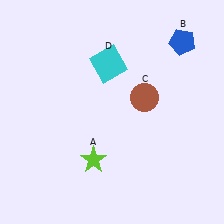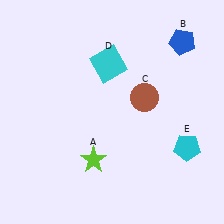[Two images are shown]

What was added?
A cyan pentagon (E) was added in Image 2.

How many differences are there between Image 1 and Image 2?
There is 1 difference between the two images.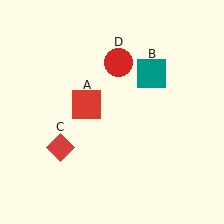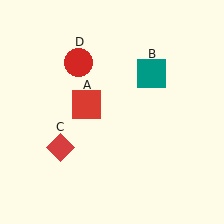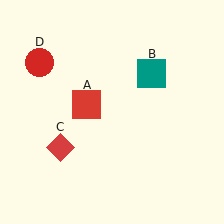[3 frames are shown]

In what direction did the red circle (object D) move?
The red circle (object D) moved left.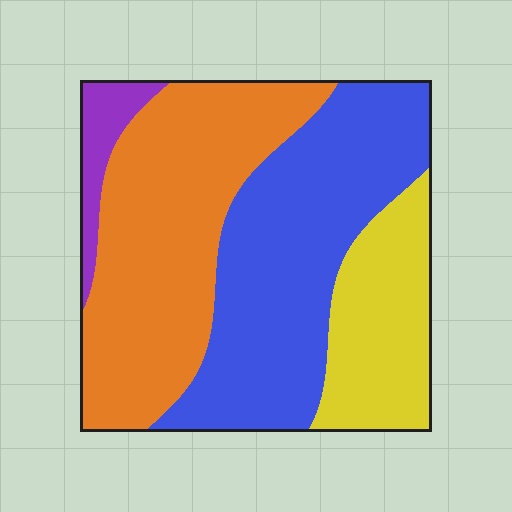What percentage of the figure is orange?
Orange covers 38% of the figure.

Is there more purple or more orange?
Orange.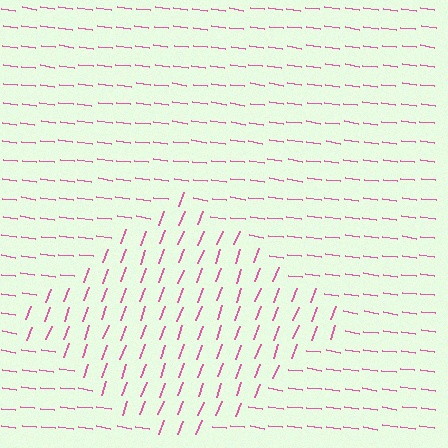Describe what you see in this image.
The image is filled with small pink line segments. A diamond region in the image has lines oriented differently from the surrounding lines, creating a visible texture boundary.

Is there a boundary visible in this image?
Yes, there is a texture boundary formed by a change in line orientation.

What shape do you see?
I see a diamond.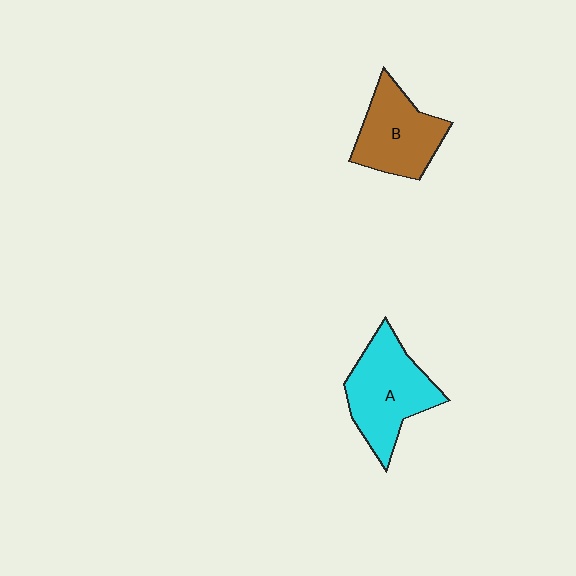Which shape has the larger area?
Shape A (cyan).